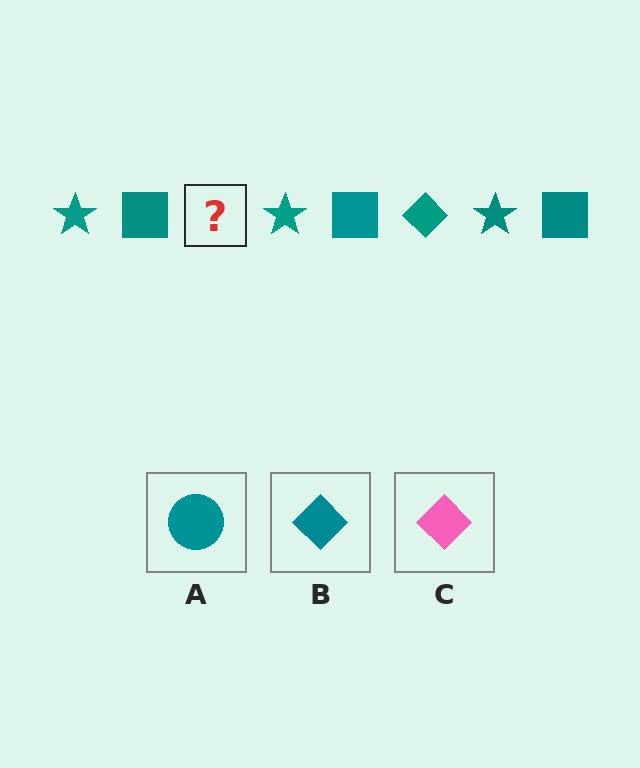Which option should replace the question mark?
Option B.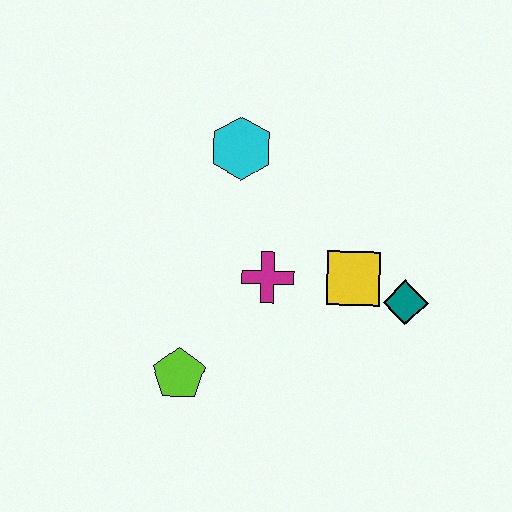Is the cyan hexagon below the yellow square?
No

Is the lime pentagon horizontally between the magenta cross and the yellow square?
No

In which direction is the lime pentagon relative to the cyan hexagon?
The lime pentagon is below the cyan hexagon.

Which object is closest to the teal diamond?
The yellow square is closest to the teal diamond.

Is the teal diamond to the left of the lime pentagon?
No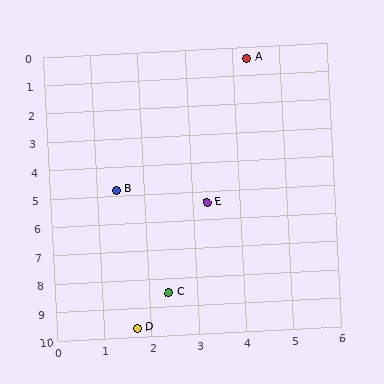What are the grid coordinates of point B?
Point B is at approximately (1.4, 4.8).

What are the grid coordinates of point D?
Point D is at approximately (1.7, 9.7).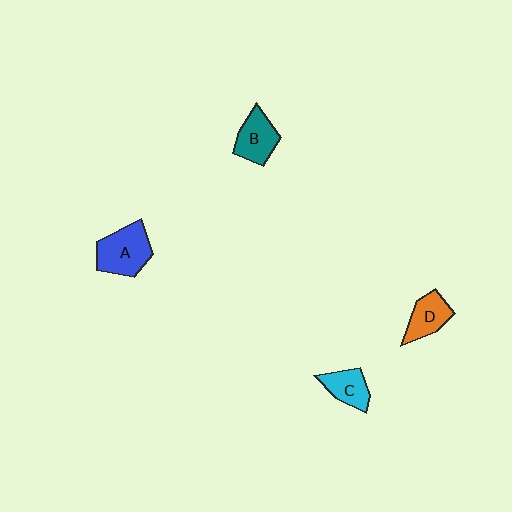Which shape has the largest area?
Shape A (blue).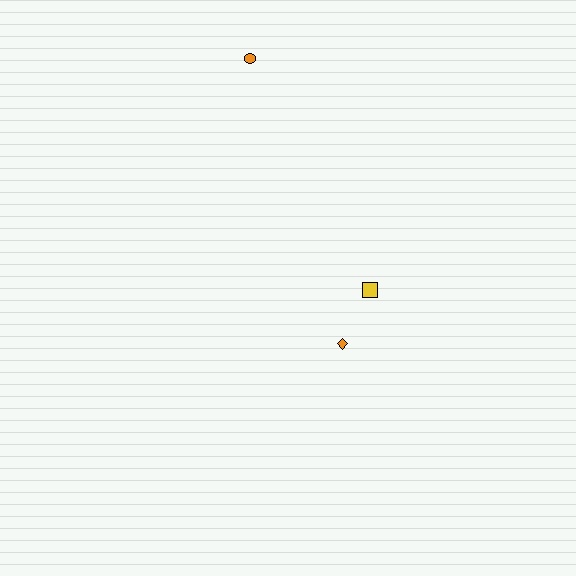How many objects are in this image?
There are 3 objects.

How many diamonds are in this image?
There is 1 diamond.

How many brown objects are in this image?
There are no brown objects.